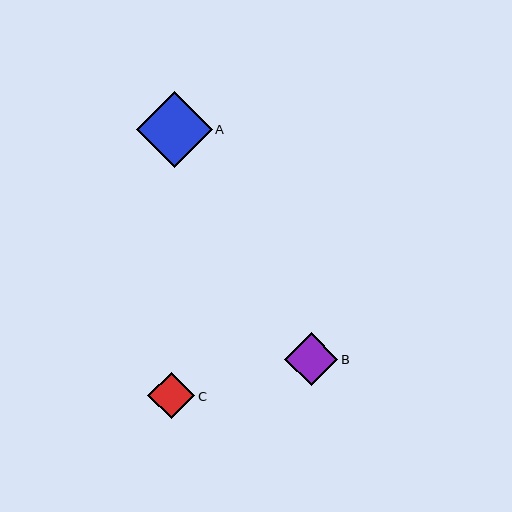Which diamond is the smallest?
Diamond C is the smallest with a size of approximately 47 pixels.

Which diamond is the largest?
Diamond A is the largest with a size of approximately 76 pixels.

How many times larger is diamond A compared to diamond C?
Diamond A is approximately 1.6 times the size of diamond C.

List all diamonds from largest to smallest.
From largest to smallest: A, B, C.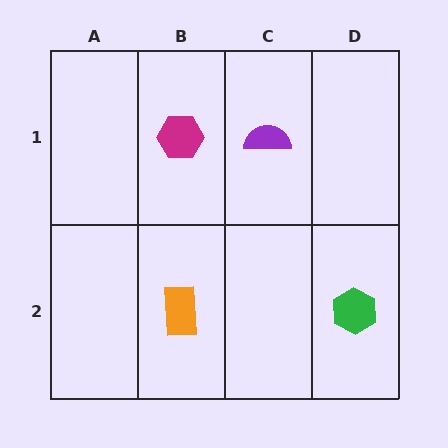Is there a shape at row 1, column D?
No, that cell is empty.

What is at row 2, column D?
A green hexagon.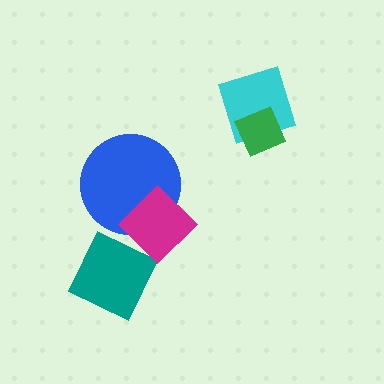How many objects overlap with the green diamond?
1 object overlaps with the green diamond.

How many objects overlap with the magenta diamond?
1 object overlaps with the magenta diamond.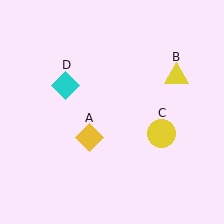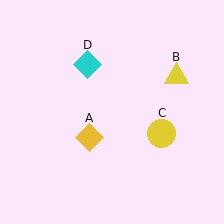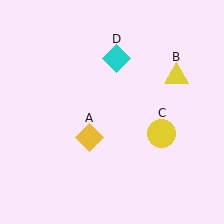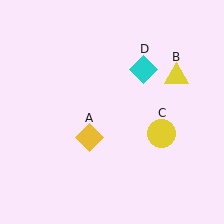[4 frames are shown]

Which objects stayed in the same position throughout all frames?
Yellow diamond (object A) and yellow triangle (object B) and yellow circle (object C) remained stationary.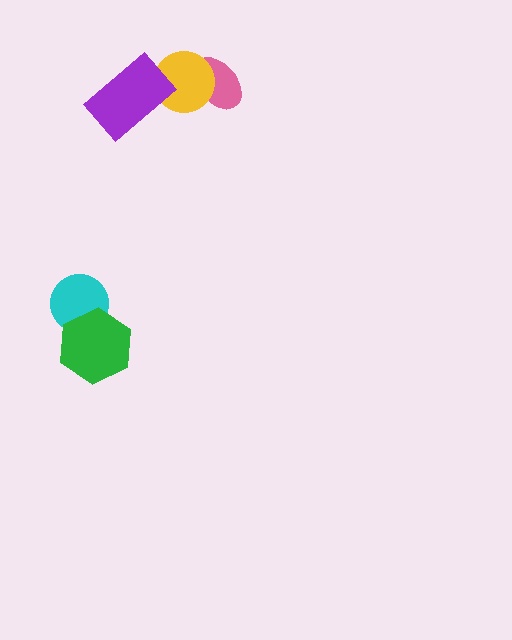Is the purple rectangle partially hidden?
No, no other shape covers it.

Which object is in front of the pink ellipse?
The yellow circle is in front of the pink ellipse.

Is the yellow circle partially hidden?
Yes, it is partially covered by another shape.